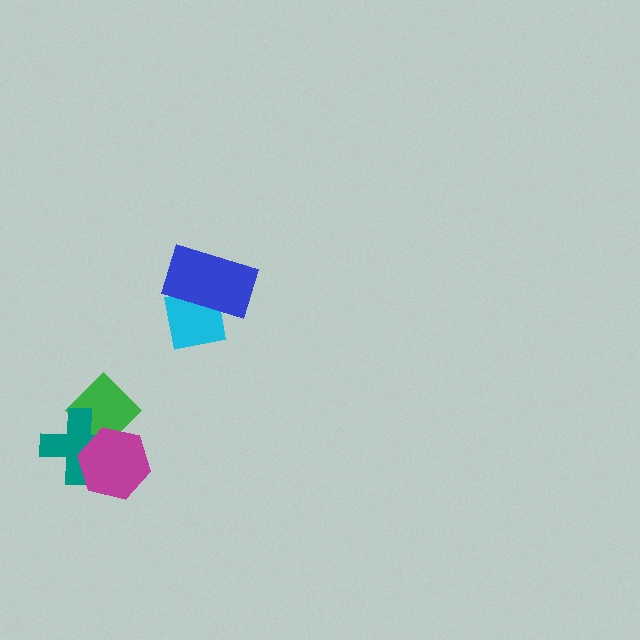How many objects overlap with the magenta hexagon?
2 objects overlap with the magenta hexagon.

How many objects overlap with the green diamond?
2 objects overlap with the green diamond.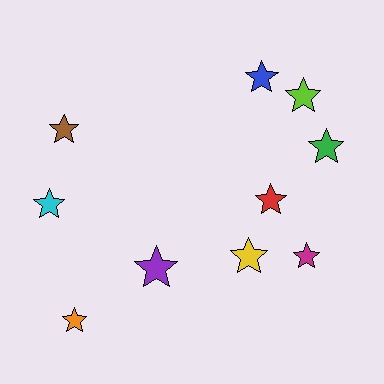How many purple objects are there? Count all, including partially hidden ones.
There is 1 purple object.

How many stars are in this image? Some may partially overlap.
There are 10 stars.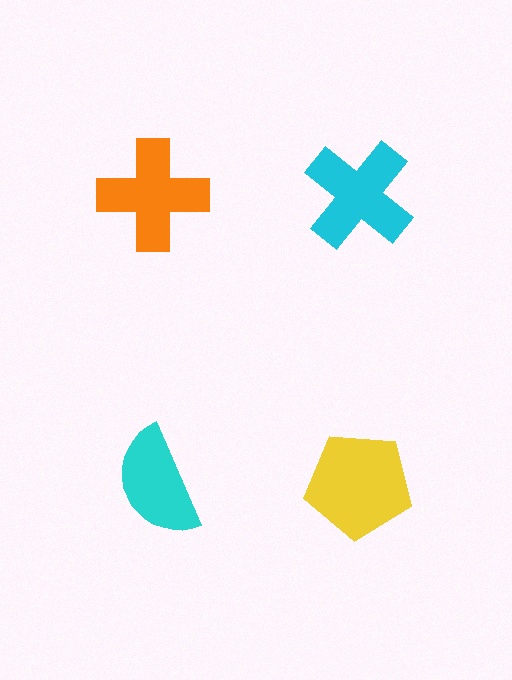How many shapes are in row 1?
2 shapes.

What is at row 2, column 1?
A cyan semicircle.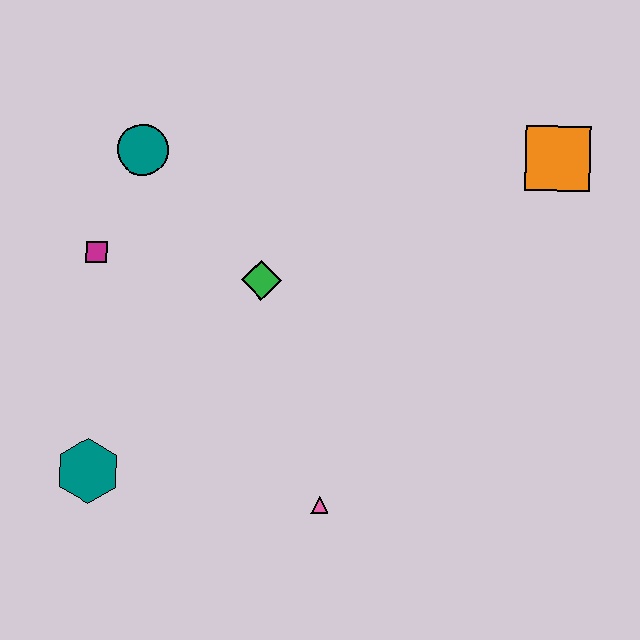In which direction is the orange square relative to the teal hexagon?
The orange square is to the right of the teal hexagon.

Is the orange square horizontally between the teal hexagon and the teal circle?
No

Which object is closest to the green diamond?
The magenta square is closest to the green diamond.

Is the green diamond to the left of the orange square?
Yes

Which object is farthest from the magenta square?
The orange square is farthest from the magenta square.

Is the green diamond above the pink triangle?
Yes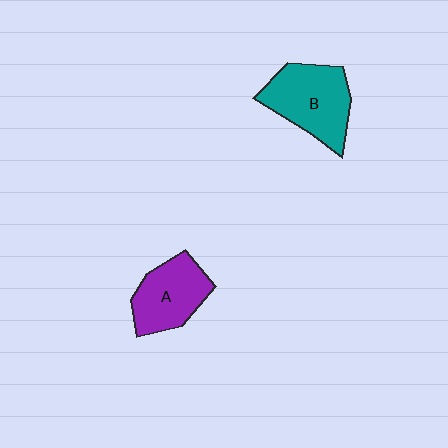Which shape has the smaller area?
Shape A (purple).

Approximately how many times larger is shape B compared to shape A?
Approximately 1.2 times.